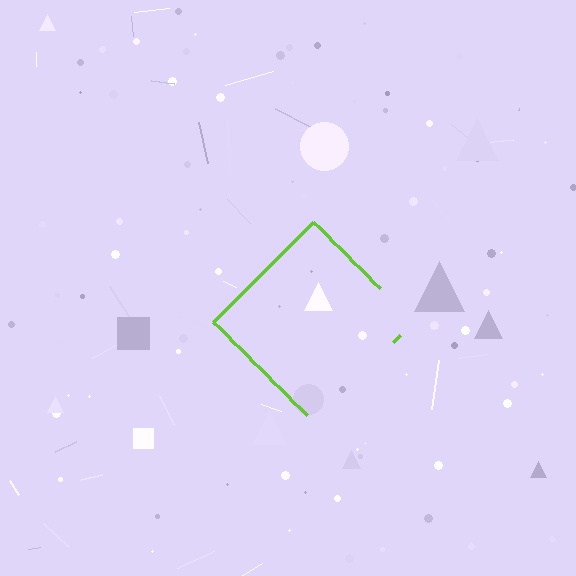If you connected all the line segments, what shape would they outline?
They would outline a diamond.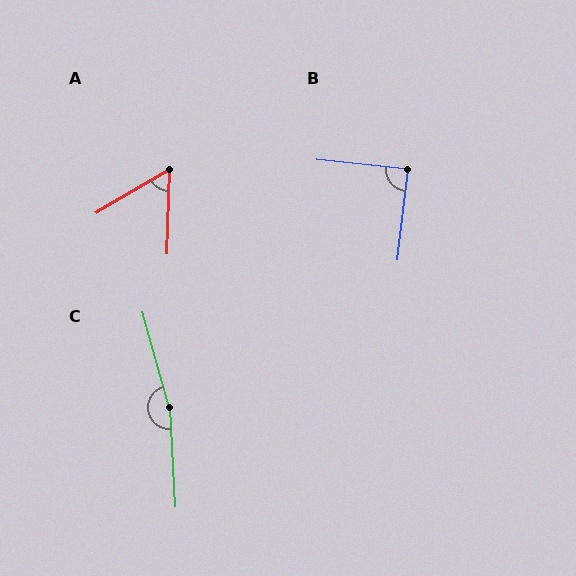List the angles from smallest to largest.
A (58°), B (90°), C (168°).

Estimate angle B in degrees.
Approximately 90 degrees.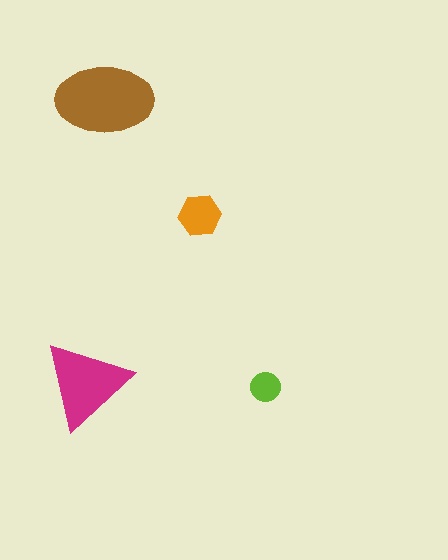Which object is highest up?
The brown ellipse is topmost.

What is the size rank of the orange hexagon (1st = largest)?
3rd.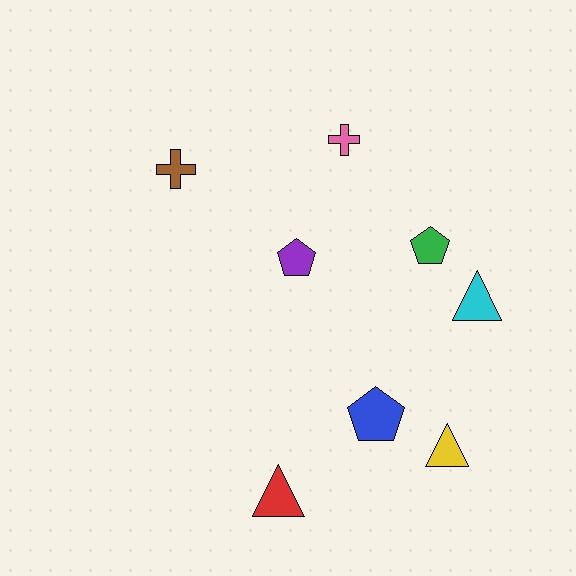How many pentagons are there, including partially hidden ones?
There are 3 pentagons.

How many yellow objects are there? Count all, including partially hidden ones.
There is 1 yellow object.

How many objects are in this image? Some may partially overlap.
There are 8 objects.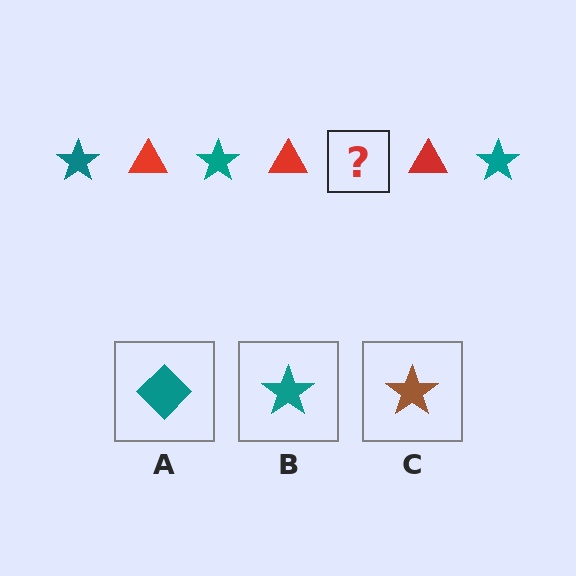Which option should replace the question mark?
Option B.